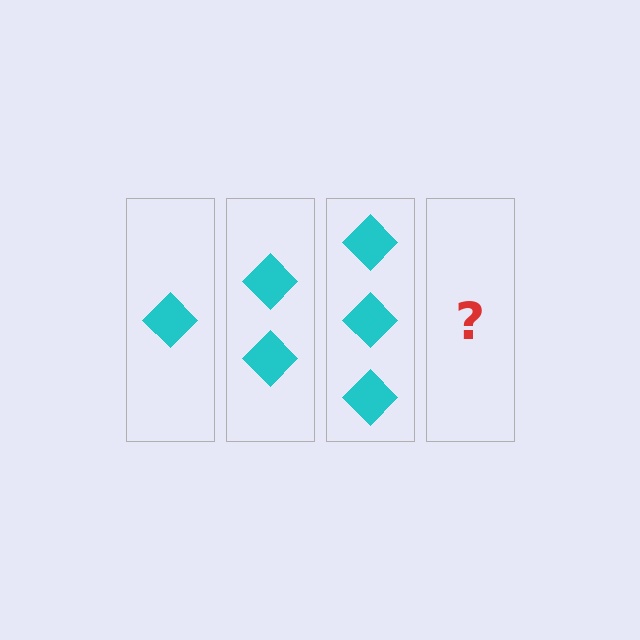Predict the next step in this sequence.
The next step is 4 diamonds.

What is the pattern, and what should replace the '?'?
The pattern is that each step adds one more diamond. The '?' should be 4 diamonds.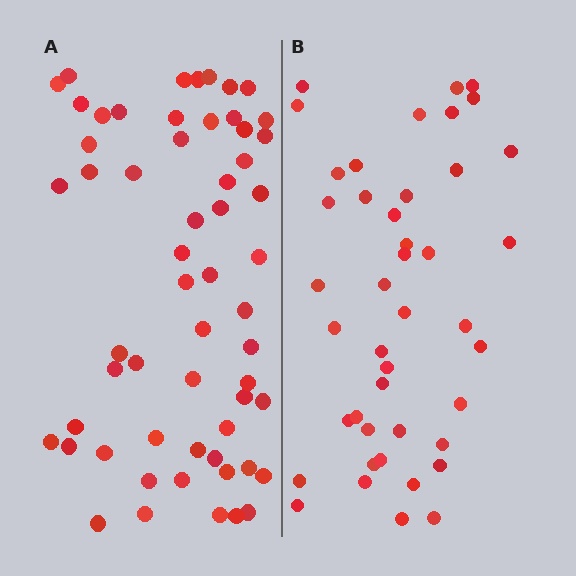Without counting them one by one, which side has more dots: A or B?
Region A (the left region) has more dots.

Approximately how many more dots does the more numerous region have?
Region A has approximately 15 more dots than region B.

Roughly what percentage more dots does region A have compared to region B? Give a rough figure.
About 35% more.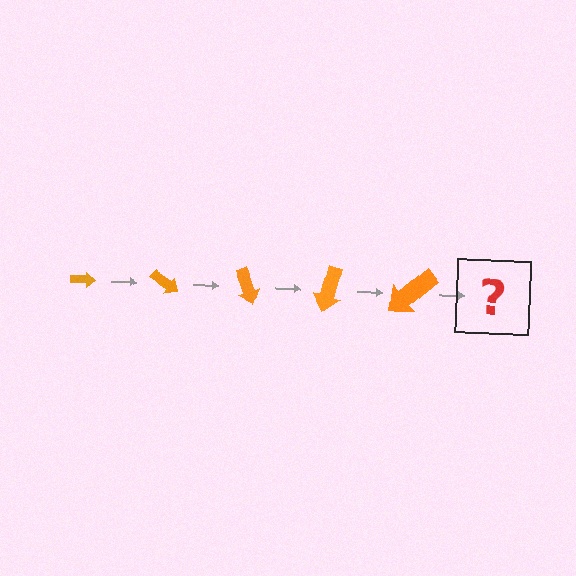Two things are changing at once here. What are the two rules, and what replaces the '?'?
The two rules are that the arrow grows larger each step and it rotates 35 degrees each step. The '?' should be an arrow, larger than the previous one and rotated 175 degrees from the start.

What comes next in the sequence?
The next element should be an arrow, larger than the previous one and rotated 175 degrees from the start.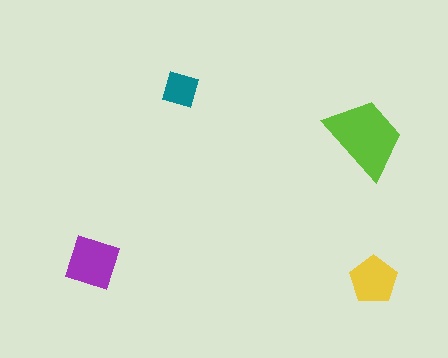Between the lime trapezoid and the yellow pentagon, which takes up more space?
The lime trapezoid.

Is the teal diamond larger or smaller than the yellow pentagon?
Smaller.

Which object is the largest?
The lime trapezoid.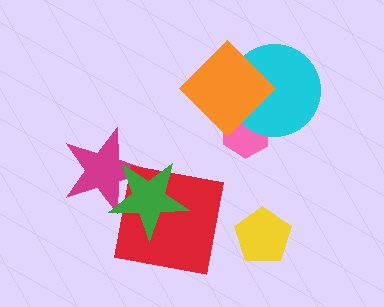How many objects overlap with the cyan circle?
2 objects overlap with the cyan circle.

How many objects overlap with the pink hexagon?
2 objects overlap with the pink hexagon.